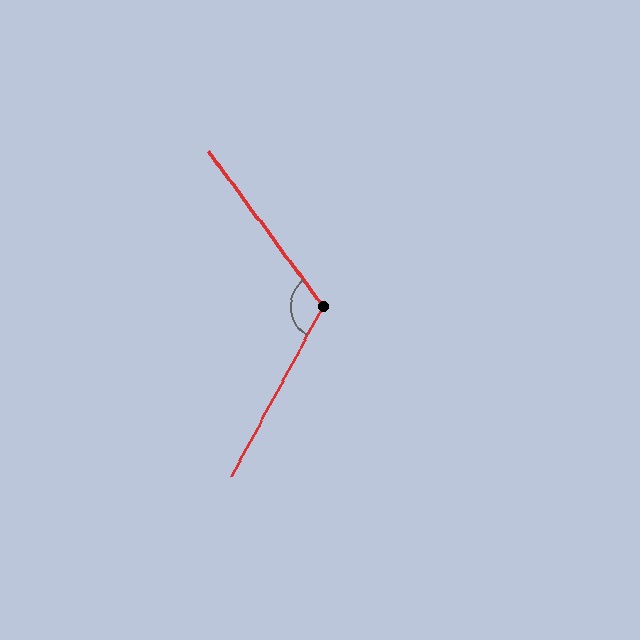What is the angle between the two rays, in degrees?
Approximately 116 degrees.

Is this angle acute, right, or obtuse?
It is obtuse.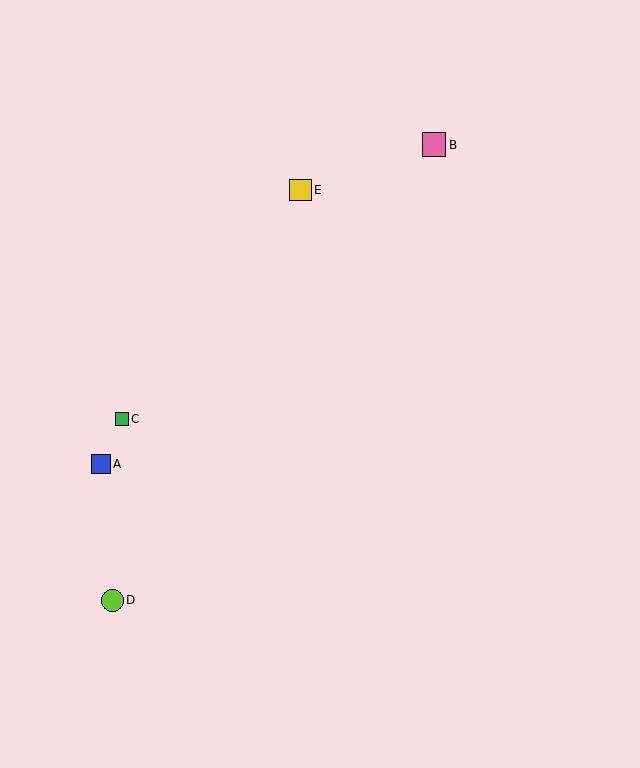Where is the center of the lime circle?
The center of the lime circle is at (113, 600).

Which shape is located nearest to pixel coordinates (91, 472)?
The blue square (labeled A) at (101, 464) is nearest to that location.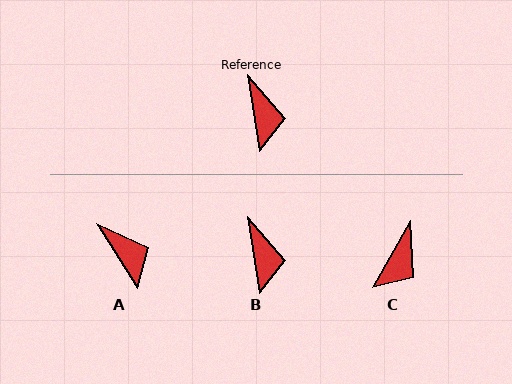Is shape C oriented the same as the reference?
No, it is off by about 39 degrees.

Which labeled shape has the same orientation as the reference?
B.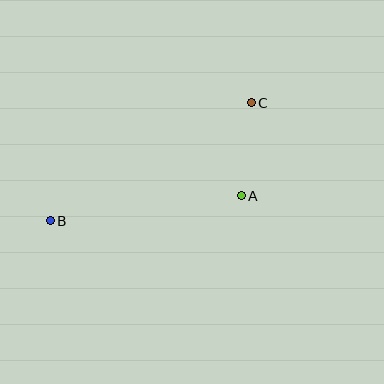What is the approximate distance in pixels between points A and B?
The distance between A and B is approximately 193 pixels.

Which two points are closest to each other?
Points A and C are closest to each other.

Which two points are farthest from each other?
Points B and C are farthest from each other.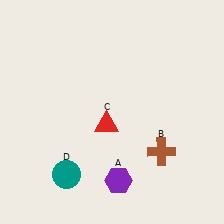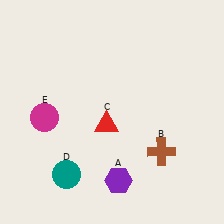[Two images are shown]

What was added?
A magenta circle (E) was added in Image 2.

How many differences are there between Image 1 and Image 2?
There is 1 difference between the two images.